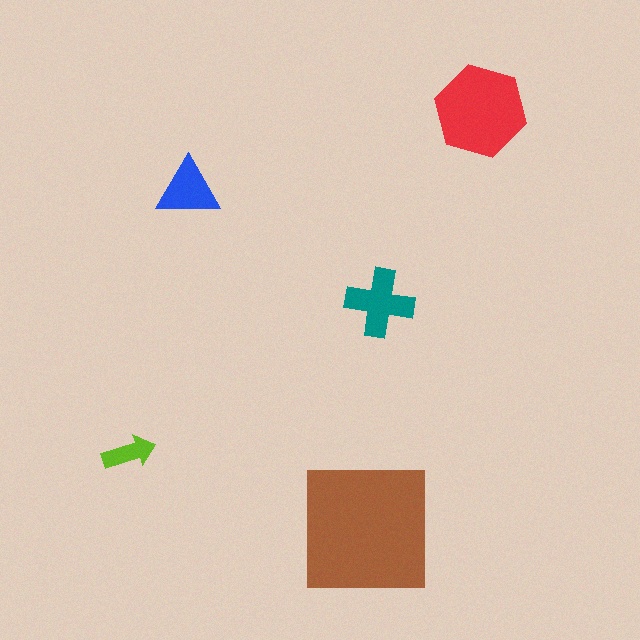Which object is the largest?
The brown square.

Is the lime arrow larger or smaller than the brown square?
Smaller.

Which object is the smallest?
The lime arrow.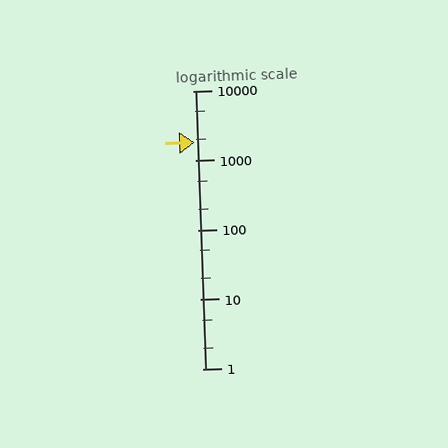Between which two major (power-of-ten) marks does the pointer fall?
The pointer is between 1000 and 10000.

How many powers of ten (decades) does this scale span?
The scale spans 4 decades, from 1 to 10000.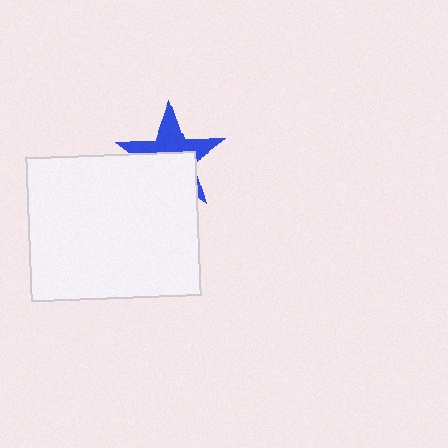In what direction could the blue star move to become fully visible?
The blue star could move up. That would shift it out from behind the white rectangle entirely.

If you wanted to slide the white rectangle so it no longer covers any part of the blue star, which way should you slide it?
Slide it down — that is the most direct way to separate the two shapes.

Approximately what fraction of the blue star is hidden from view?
Roughly 53% of the blue star is hidden behind the white rectangle.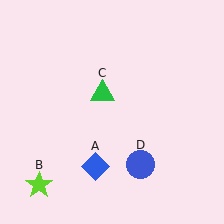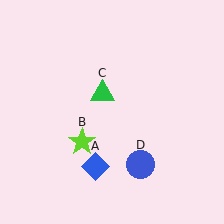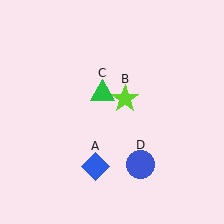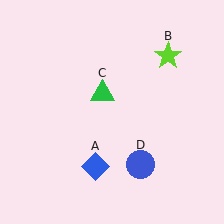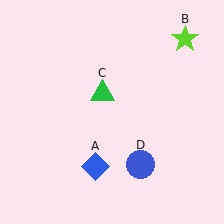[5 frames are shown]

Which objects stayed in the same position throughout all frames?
Blue diamond (object A) and green triangle (object C) and blue circle (object D) remained stationary.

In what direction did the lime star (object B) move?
The lime star (object B) moved up and to the right.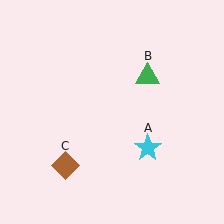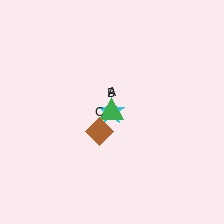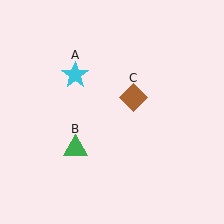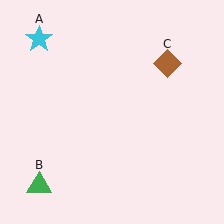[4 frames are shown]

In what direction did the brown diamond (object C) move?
The brown diamond (object C) moved up and to the right.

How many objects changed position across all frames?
3 objects changed position: cyan star (object A), green triangle (object B), brown diamond (object C).